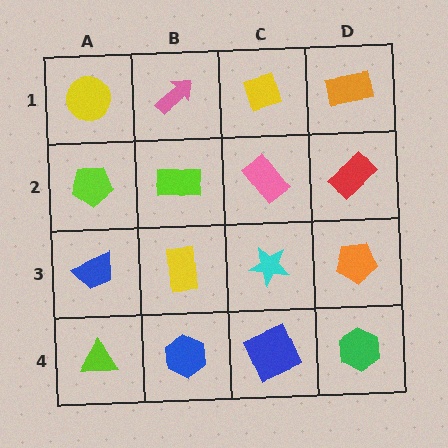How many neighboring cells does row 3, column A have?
3.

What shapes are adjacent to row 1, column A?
A lime pentagon (row 2, column A), a pink arrow (row 1, column B).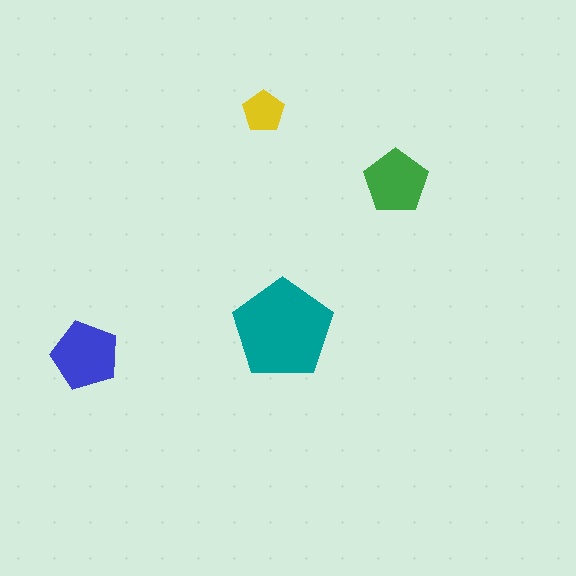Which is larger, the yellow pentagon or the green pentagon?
The green one.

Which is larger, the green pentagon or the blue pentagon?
The blue one.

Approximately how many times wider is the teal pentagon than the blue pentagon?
About 1.5 times wider.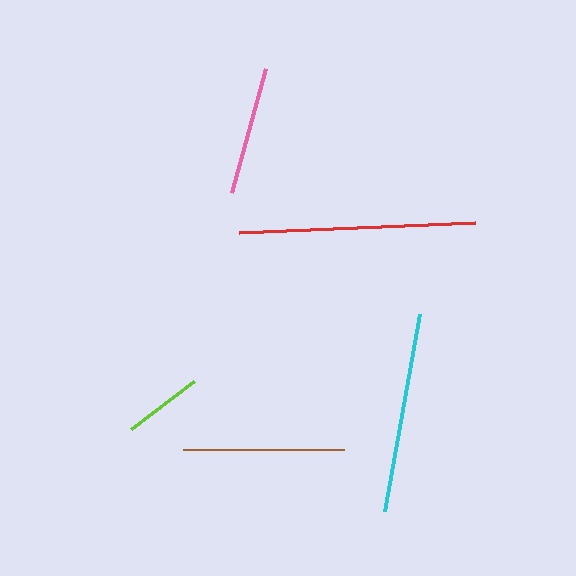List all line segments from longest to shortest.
From longest to shortest: red, cyan, brown, pink, lime.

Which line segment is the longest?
The red line is the longest at approximately 237 pixels.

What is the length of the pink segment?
The pink segment is approximately 129 pixels long.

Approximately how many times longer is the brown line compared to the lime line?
The brown line is approximately 2.0 times the length of the lime line.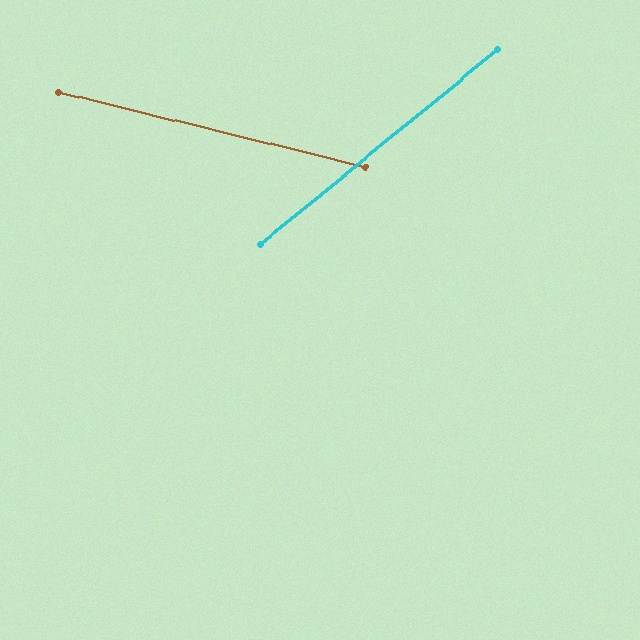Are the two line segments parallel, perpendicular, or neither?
Neither parallel nor perpendicular — they differ by about 53°.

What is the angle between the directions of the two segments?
Approximately 53 degrees.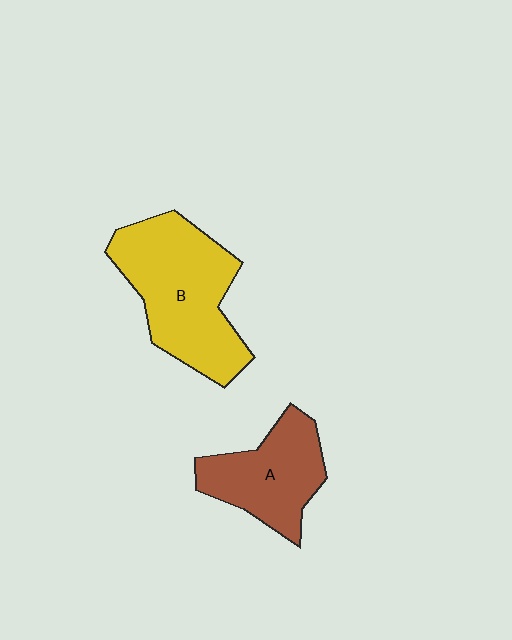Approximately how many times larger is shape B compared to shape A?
Approximately 1.5 times.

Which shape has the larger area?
Shape B (yellow).